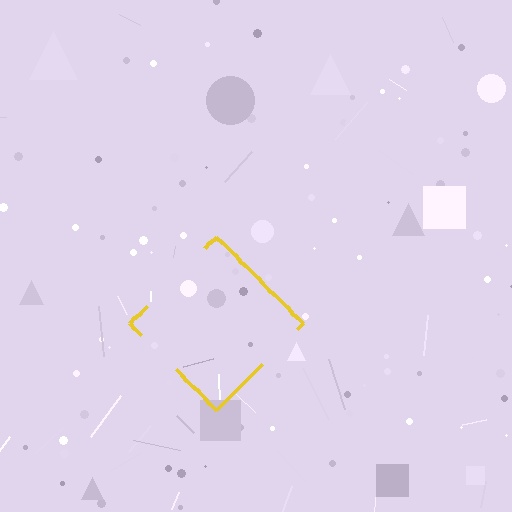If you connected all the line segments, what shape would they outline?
They would outline a diamond.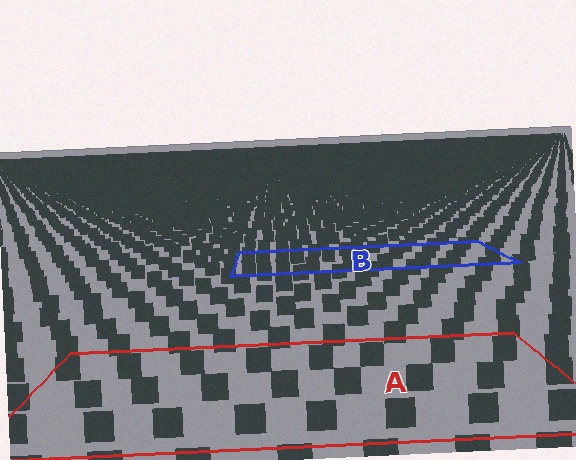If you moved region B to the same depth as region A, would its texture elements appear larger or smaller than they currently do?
They would appear larger. At a closer depth, the same texture elements are projected at a bigger on-screen size.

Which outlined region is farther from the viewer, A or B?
Region B is farther from the viewer — the texture elements inside it appear smaller and more densely packed.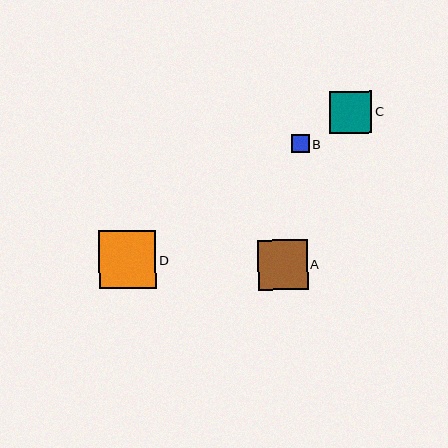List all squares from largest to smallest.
From largest to smallest: D, A, C, B.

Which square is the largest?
Square D is the largest with a size of approximately 58 pixels.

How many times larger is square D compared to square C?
Square D is approximately 1.4 times the size of square C.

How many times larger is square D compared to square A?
Square D is approximately 1.2 times the size of square A.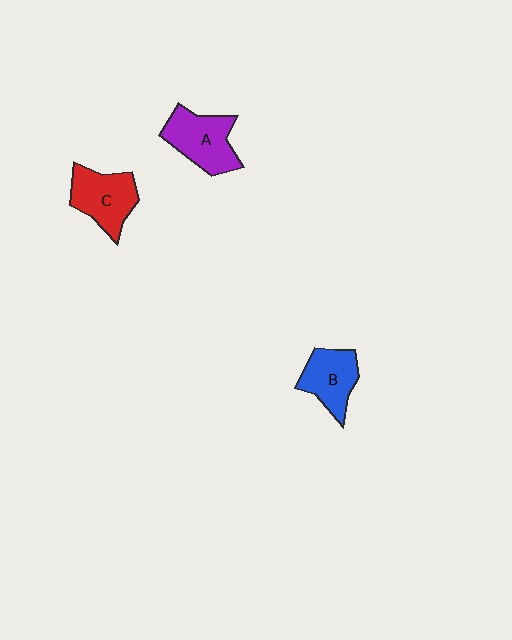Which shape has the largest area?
Shape A (purple).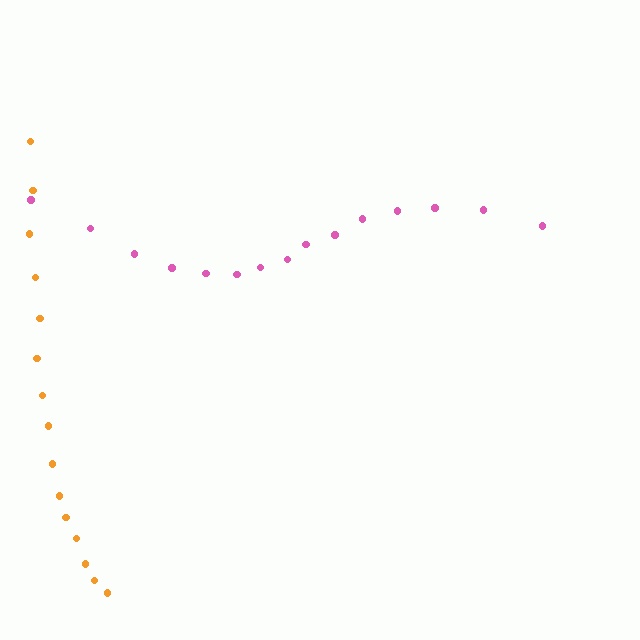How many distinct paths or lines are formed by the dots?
There are 2 distinct paths.